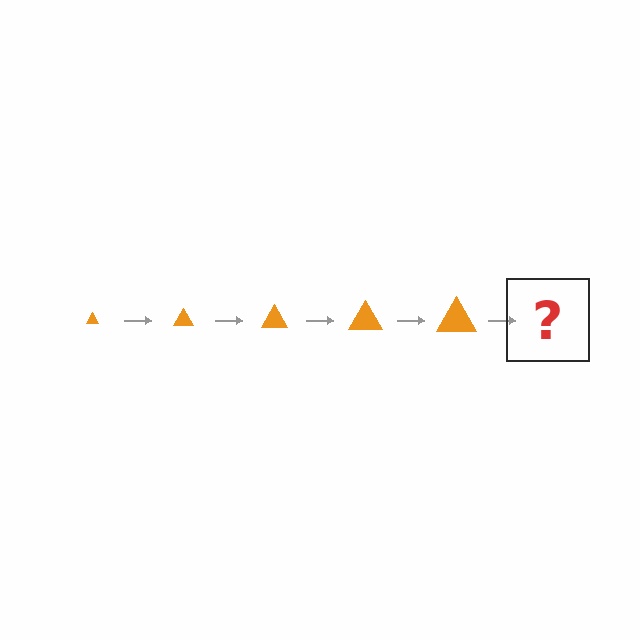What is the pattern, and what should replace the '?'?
The pattern is that the triangle gets progressively larger each step. The '?' should be an orange triangle, larger than the previous one.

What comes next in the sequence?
The next element should be an orange triangle, larger than the previous one.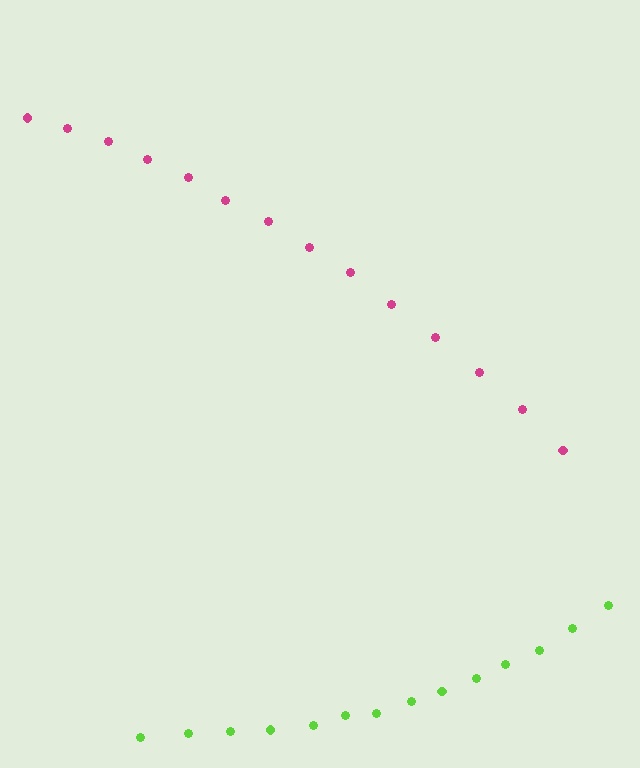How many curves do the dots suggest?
There are 2 distinct paths.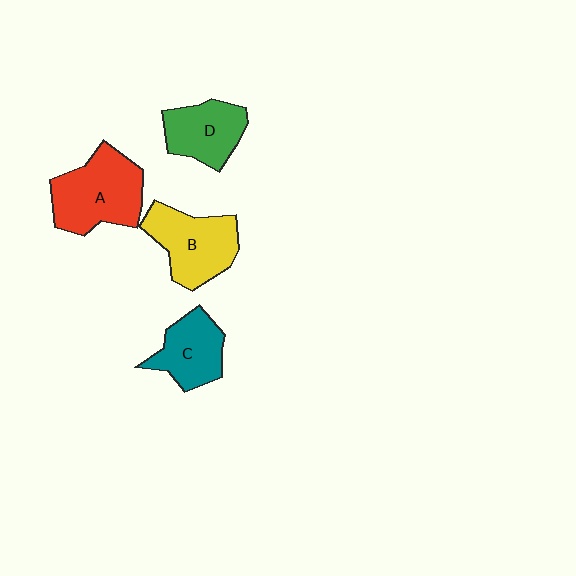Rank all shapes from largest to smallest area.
From largest to smallest: A (red), B (yellow), D (green), C (teal).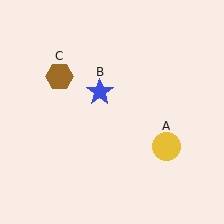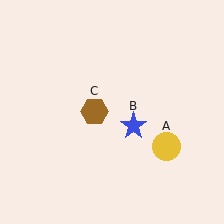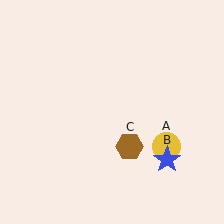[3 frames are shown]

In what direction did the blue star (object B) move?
The blue star (object B) moved down and to the right.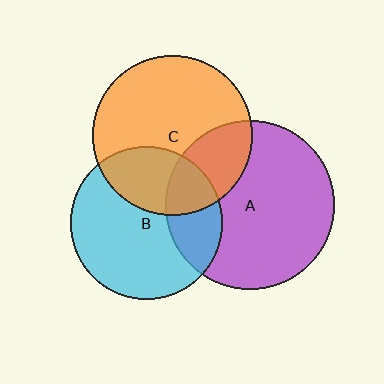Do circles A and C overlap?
Yes.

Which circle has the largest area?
Circle A (purple).